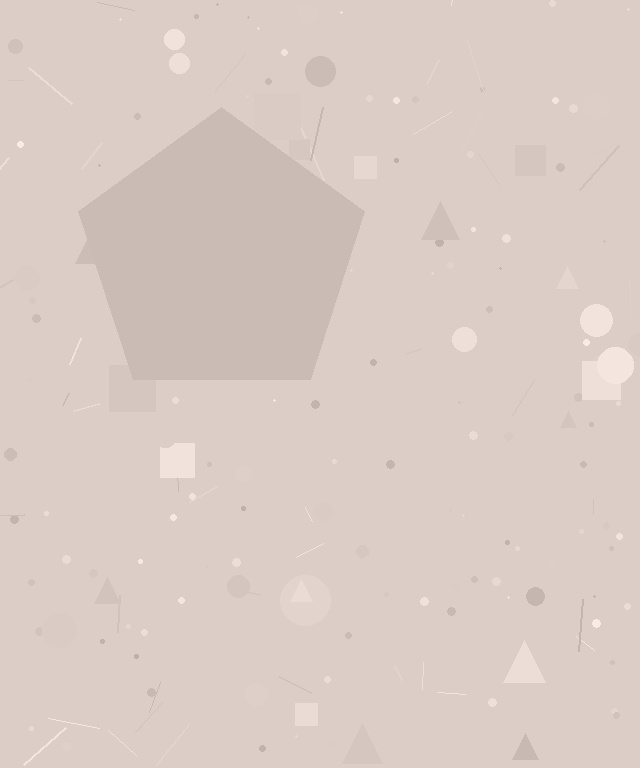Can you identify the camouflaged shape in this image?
The camouflaged shape is a pentagon.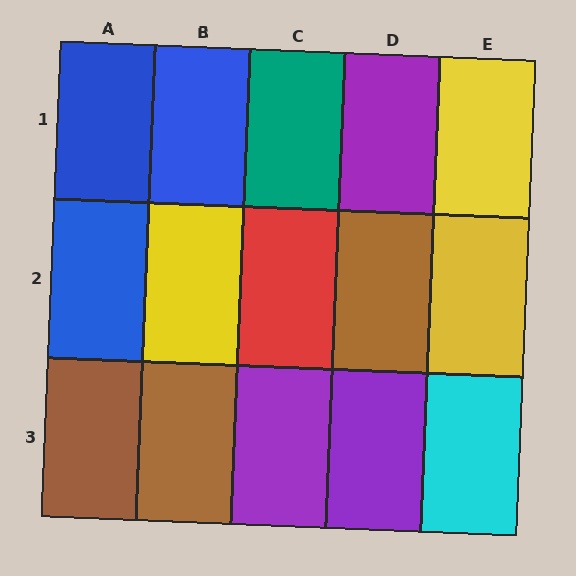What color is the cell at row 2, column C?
Red.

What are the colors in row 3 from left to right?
Brown, brown, purple, purple, cyan.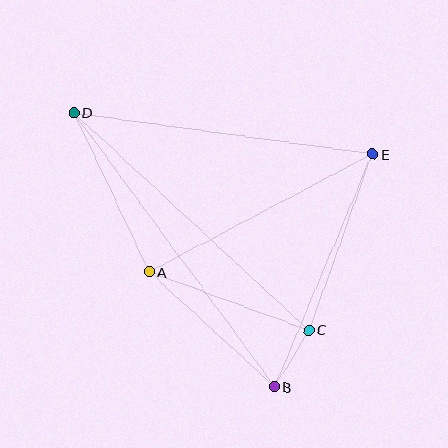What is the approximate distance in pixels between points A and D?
The distance between A and D is approximately 176 pixels.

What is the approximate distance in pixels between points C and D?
The distance between C and D is approximately 320 pixels.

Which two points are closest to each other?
Points B and C are closest to each other.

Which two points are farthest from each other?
Points B and D are farthest from each other.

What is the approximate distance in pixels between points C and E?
The distance between C and E is approximately 187 pixels.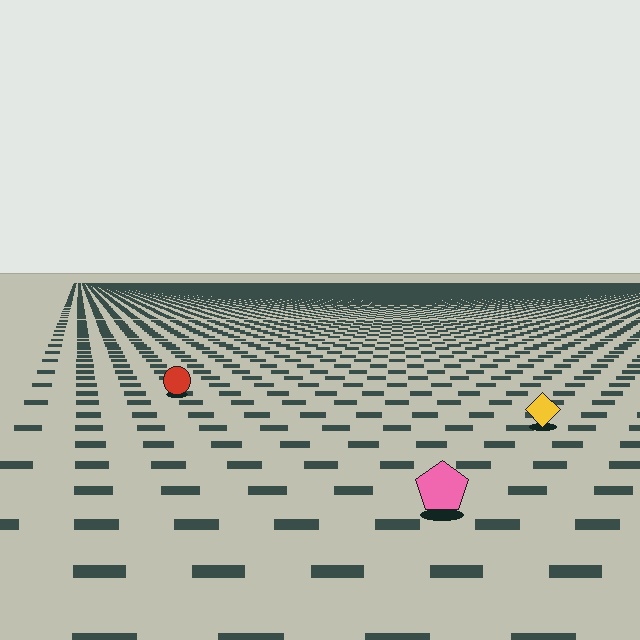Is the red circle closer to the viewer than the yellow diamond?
No. The yellow diamond is closer — you can tell from the texture gradient: the ground texture is coarser near it.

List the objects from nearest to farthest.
From nearest to farthest: the pink pentagon, the yellow diamond, the red circle.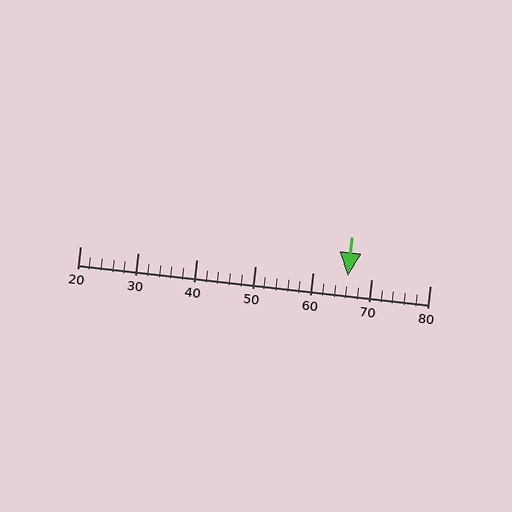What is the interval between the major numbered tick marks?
The major tick marks are spaced 10 units apart.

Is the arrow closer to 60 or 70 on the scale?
The arrow is closer to 70.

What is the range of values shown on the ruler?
The ruler shows values from 20 to 80.